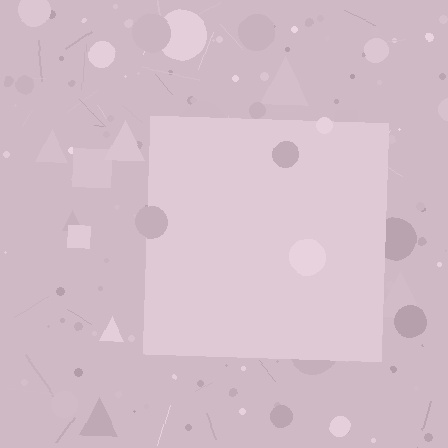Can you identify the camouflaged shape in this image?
The camouflaged shape is a square.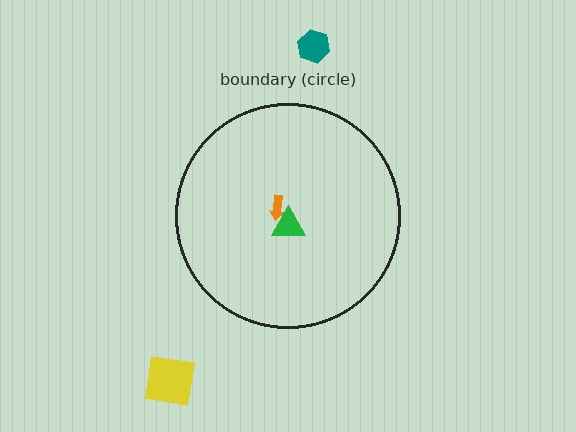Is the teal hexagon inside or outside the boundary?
Outside.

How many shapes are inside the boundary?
2 inside, 2 outside.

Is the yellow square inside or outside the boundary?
Outside.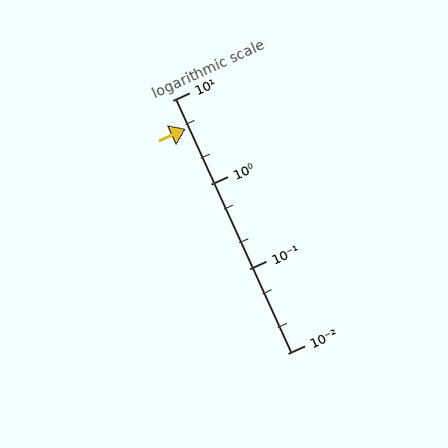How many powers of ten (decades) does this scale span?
The scale spans 3 decades, from 0.01 to 10.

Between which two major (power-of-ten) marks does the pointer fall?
The pointer is between 1 and 10.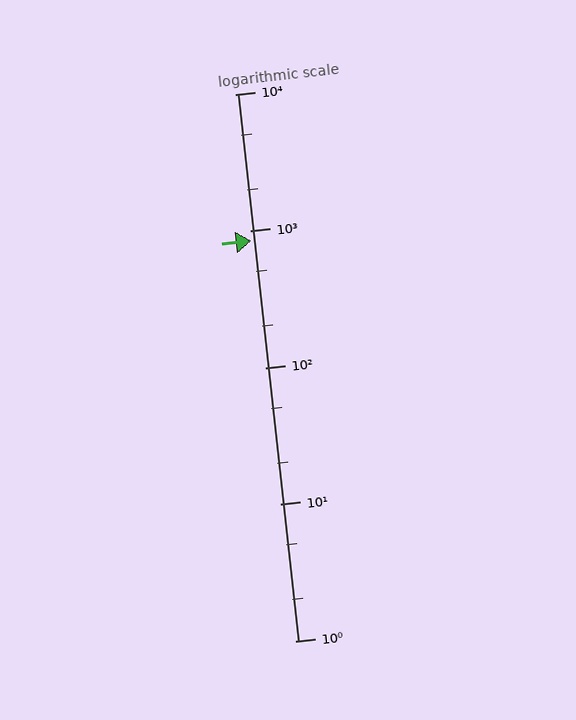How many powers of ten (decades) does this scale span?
The scale spans 4 decades, from 1 to 10000.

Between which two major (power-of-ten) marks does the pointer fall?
The pointer is between 100 and 1000.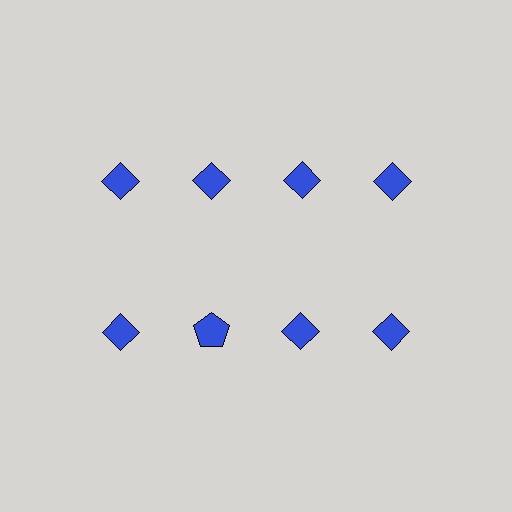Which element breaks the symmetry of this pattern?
The blue pentagon in the second row, second from left column breaks the symmetry. All other shapes are blue diamonds.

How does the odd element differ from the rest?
It has a different shape: pentagon instead of diamond.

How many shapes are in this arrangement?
There are 8 shapes arranged in a grid pattern.